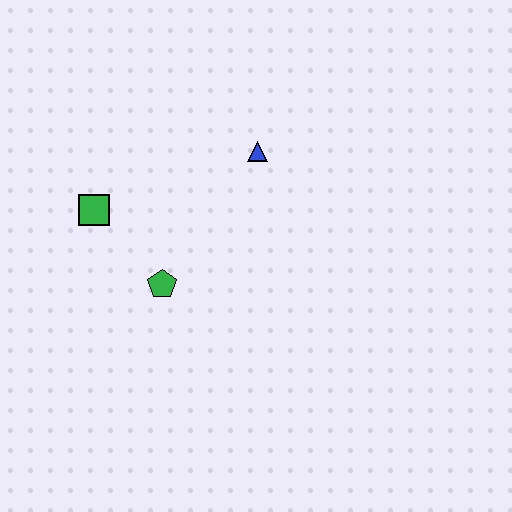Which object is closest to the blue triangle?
The green pentagon is closest to the blue triangle.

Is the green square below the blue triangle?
Yes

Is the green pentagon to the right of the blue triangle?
No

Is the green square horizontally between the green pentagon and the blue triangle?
No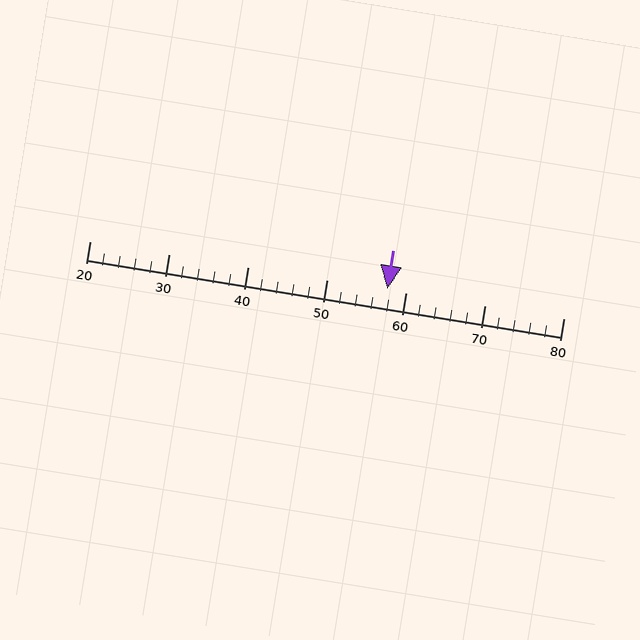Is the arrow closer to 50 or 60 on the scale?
The arrow is closer to 60.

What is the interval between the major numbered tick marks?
The major tick marks are spaced 10 units apart.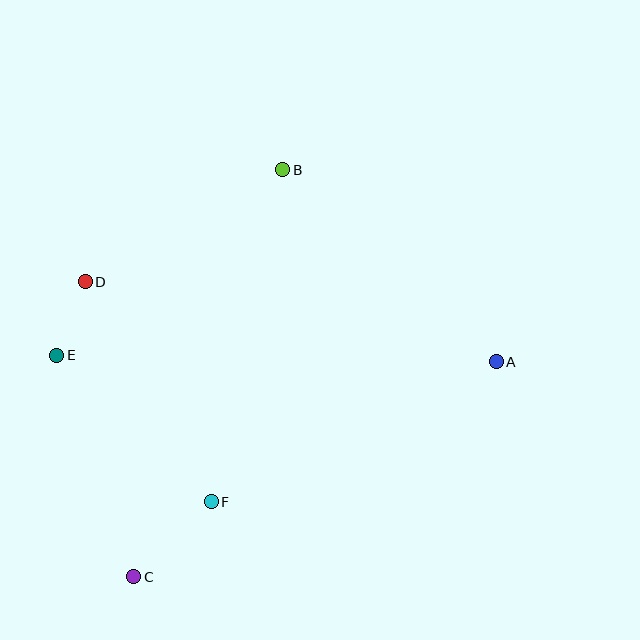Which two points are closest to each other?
Points D and E are closest to each other.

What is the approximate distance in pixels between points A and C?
The distance between A and C is approximately 422 pixels.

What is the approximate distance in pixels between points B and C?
The distance between B and C is approximately 434 pixels.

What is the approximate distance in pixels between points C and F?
The distance between C and F is approximately 108 pixels.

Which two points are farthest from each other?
Points A and E are farthest from each other.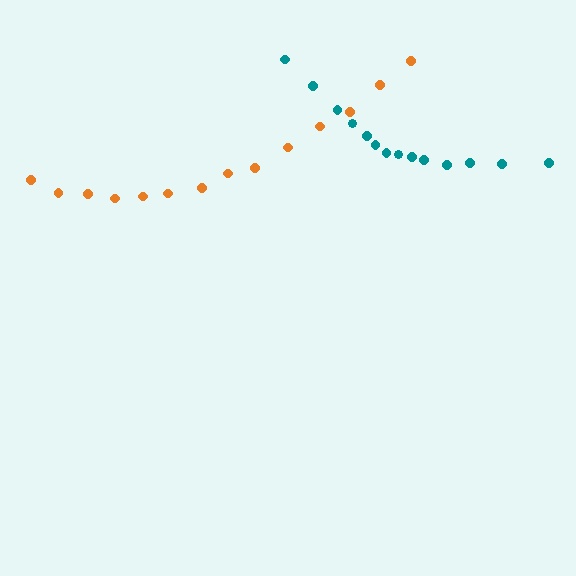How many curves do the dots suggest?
There are 2 distinct paths.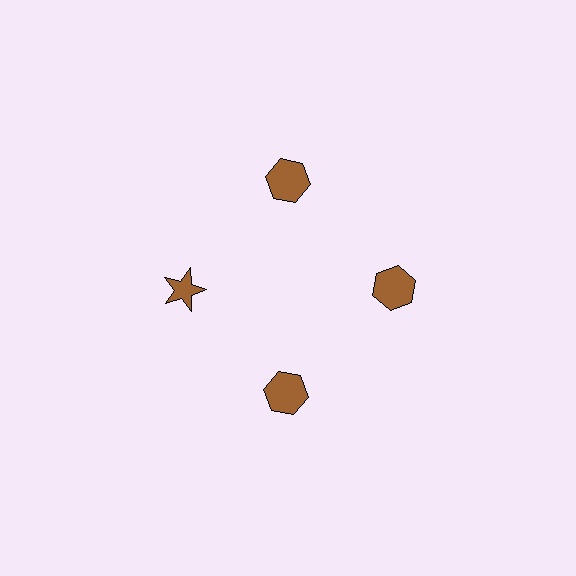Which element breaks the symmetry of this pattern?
The brown star at roughly the 9 o'clock position breaks the symmetry. All other shapes are brown hexagons.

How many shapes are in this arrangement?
There are 4 shapes arranged in a ring pattern.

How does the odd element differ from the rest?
It has a different shape: star instead of hexagon.